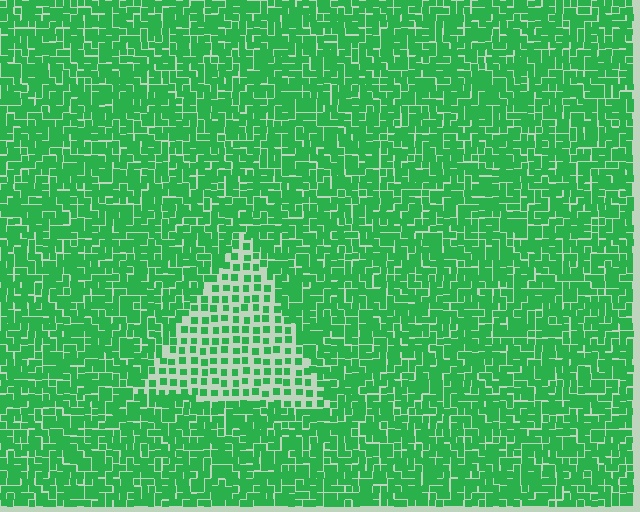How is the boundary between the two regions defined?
The boundary is defined by a change in element density (approximately 2.2x ratio). All elements are the same color, size, and shape.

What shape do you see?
I see a triangle.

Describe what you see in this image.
The image contains small green elements arranged at two different densities. A triangle-shaped region is visible where the elements are less densely packed than the surrounding area.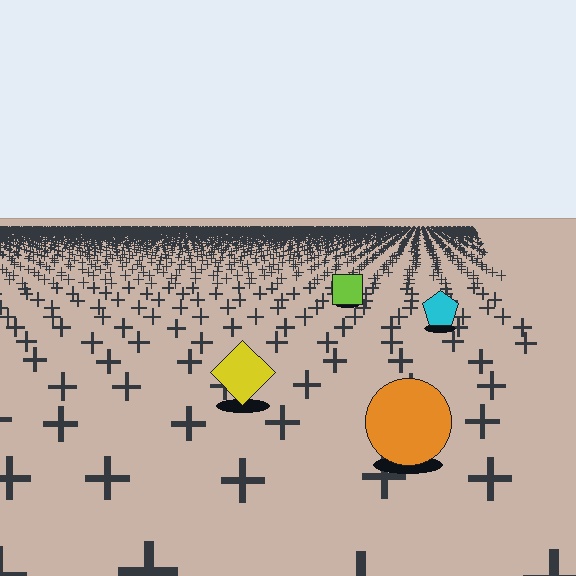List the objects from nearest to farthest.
From nearest to farthest: the orange circle, the yellow diamond, the cyan pentagon, the lime square.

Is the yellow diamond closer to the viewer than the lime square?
Yes. The yellow diamond is closer — you can tell from the texture gradient: the ground texture is coarser near it.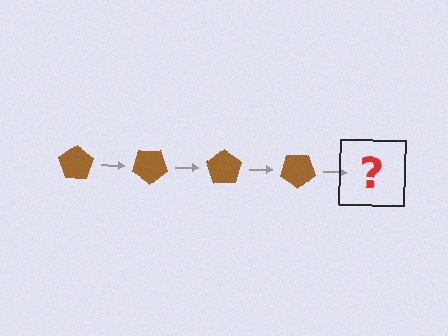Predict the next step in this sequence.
The next step is a brown pentagon rotated 140 degrees.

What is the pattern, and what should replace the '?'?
The pattern is that the pentagon rotates 35 degrees each step. The '?' should be a brown pentagon rotated 140 degrees.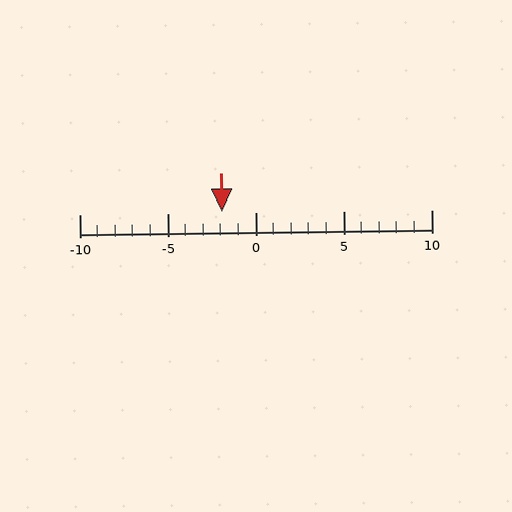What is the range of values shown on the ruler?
The ruler shows values from -10 to 10.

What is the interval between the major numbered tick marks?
The major tick marks are spaced 5 units apart.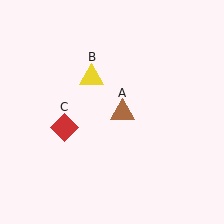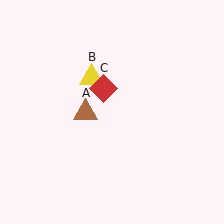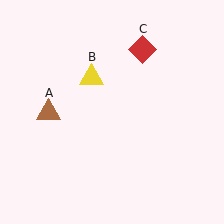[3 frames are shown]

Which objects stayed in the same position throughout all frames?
Yellow triangle (object B) remained stationary.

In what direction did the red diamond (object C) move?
The red diamond (object C) moved up and to the right.